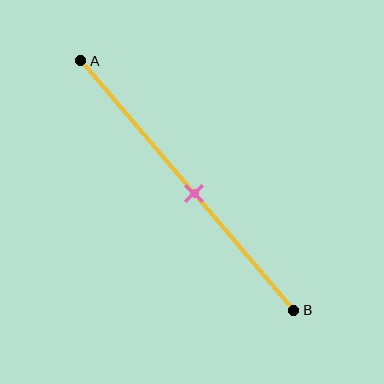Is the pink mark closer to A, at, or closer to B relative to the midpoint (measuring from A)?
The pink mark is closer to point B than the midpoint of segment AB.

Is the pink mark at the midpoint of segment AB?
No, the mark is at about 55% from A, not at the 50% midpoint.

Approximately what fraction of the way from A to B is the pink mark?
The pink mark is approximately 55% of the way from A to B.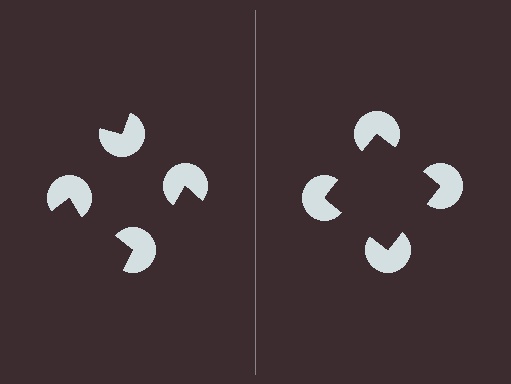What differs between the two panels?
The pac-man discs are positioned identically on both sides; only the wedge orientations differ. On the right they align to a square; on the left they are misaligned.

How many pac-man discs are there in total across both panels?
8 — 4 on each side.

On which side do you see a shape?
An illusory square appears on the right side. On the left side the wedge cuts are rotated, so no coherent shape forms.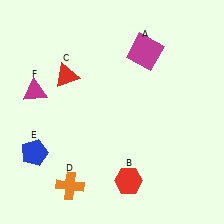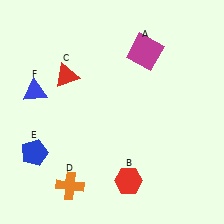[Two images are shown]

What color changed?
The triangle (F) changed from magenta in Image 1 to blue in Image 2.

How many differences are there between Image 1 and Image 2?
There is 1 difference between the two images.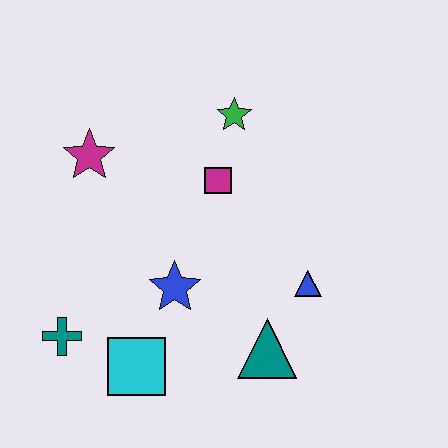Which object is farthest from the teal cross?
The green star is farthest from the teal cross.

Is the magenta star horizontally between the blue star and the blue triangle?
No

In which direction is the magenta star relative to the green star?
The magenta star is to the left of the green star.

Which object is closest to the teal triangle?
The blue triangle is closest to the teal triangle.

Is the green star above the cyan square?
Yes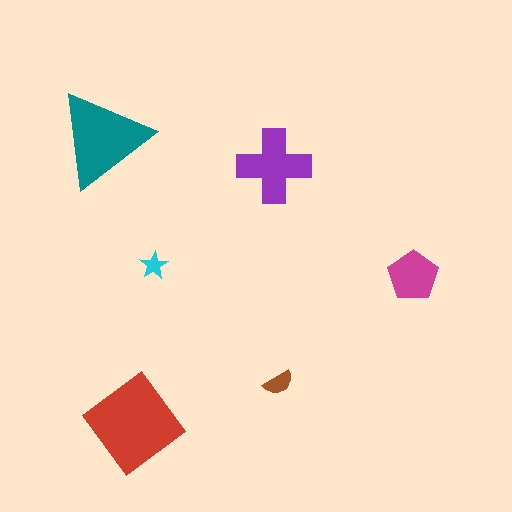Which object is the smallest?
The cyan star.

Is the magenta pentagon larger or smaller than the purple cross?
Smaller.